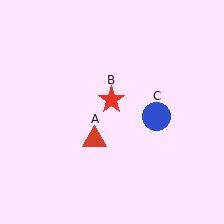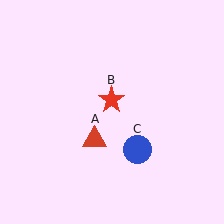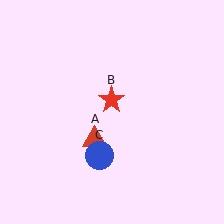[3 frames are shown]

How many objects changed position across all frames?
1 object changed position: blue circle (object C).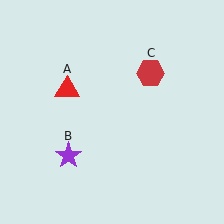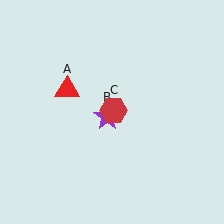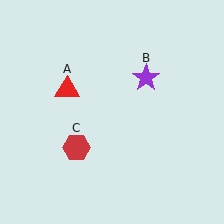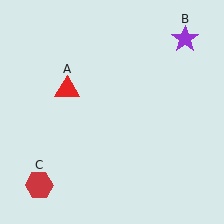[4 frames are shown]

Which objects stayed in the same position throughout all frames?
Red triangle (object A) remained stationary.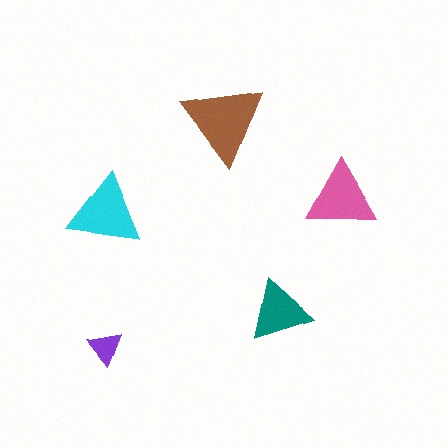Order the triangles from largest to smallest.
the brown one, the cyan one, the pink one, the teal one, the purple one.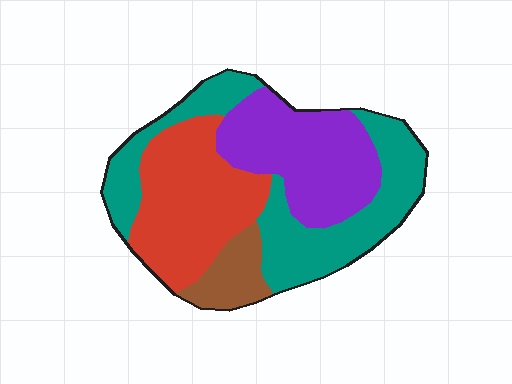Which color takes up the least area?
Brown, at roughly 10%.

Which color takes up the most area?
Teal, at roughly 35%.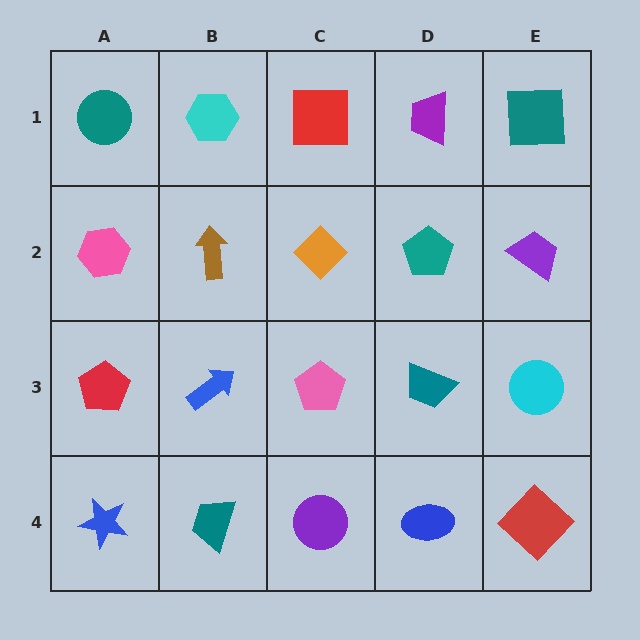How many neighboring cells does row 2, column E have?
3.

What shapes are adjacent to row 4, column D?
A teal trapezoid (row 3, column D), a purple circle (row 4, column C), a red diamond (row 4, column E).